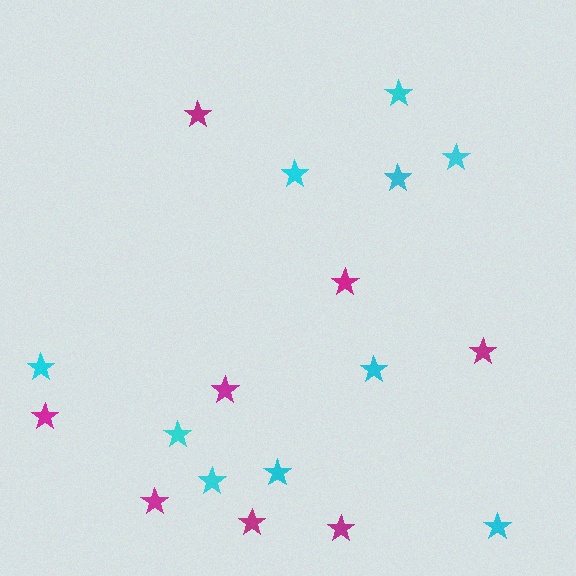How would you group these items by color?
There are 2 groups: one group of cyan stars (10) and one group of magenta stars (8).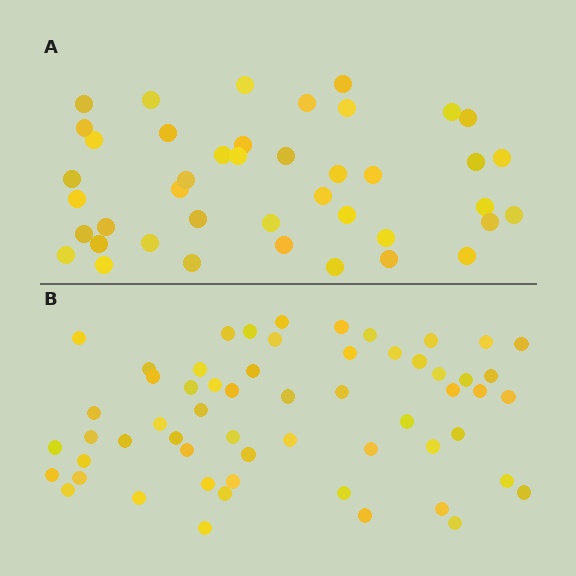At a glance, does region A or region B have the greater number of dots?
Region B (the bottom region) has more dots.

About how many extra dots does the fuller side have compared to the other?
Region B has approximately 15 more dots than region A.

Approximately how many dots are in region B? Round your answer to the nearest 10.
About 60 dots. (The exact count is 58, which rounds to 60.)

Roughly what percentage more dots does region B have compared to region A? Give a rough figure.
About 40% more.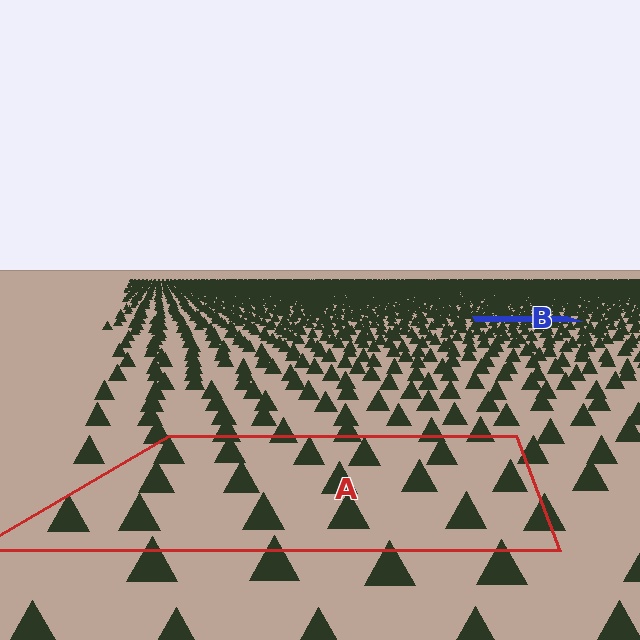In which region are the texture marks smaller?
The texture marks are smaller in region B, because it is farther away.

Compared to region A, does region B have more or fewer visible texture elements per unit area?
Region B has more texture elements per unit area — they are packed more densely because it is farther away.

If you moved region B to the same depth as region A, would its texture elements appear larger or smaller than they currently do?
They would appear larger. At a closer depth, the same texture elements are projected at a bigger on-screen size.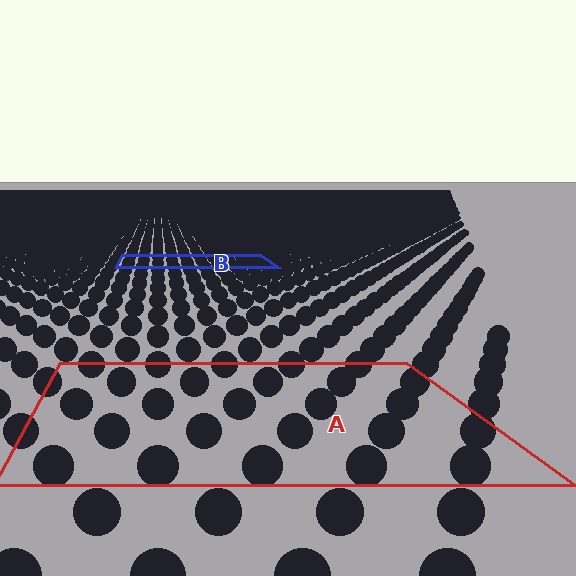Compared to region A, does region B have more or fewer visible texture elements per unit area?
Region B has more texture elements per unit area — they are packed more densely because it is farther away.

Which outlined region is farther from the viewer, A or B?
Region B is farther from the viewer — the texture elements inside it appear smaller and more densely packed.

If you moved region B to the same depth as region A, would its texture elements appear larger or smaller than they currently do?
They would appear larger. At a closer depth, the same texture elements are projected at a bigger on-screen size.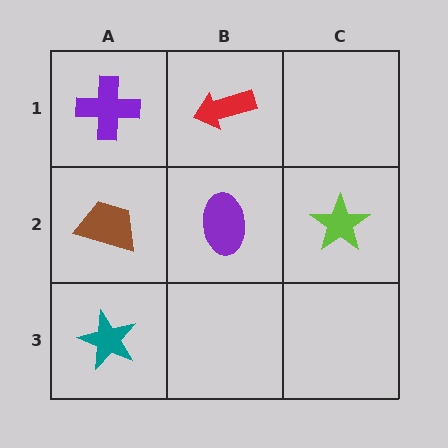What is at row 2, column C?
A lime star.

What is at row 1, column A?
A purple cross.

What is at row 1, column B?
A red arrow.